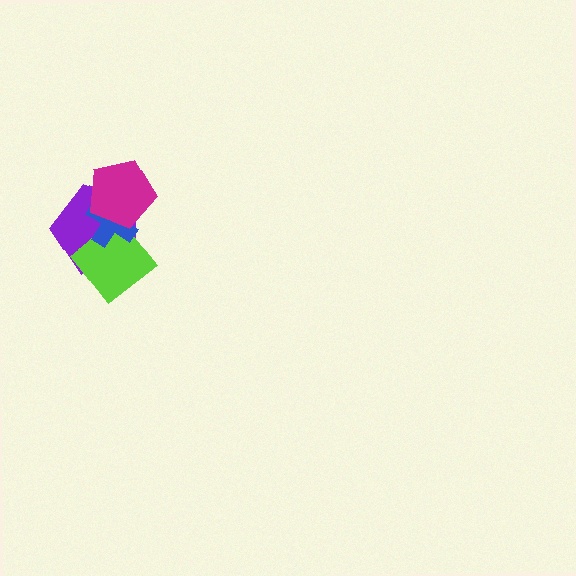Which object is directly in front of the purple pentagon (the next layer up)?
The lime diamond is directly in front of the purple pentagon.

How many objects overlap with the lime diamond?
2 objects overlap with the lime diamond.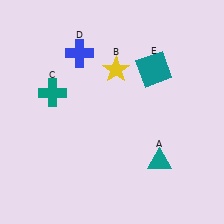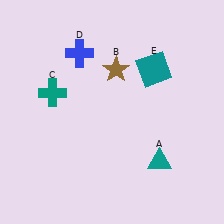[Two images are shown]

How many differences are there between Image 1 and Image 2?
There is 1 difference between the two images.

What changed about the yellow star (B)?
In Image 1, B is yellow. In Image 2, it changed to brown.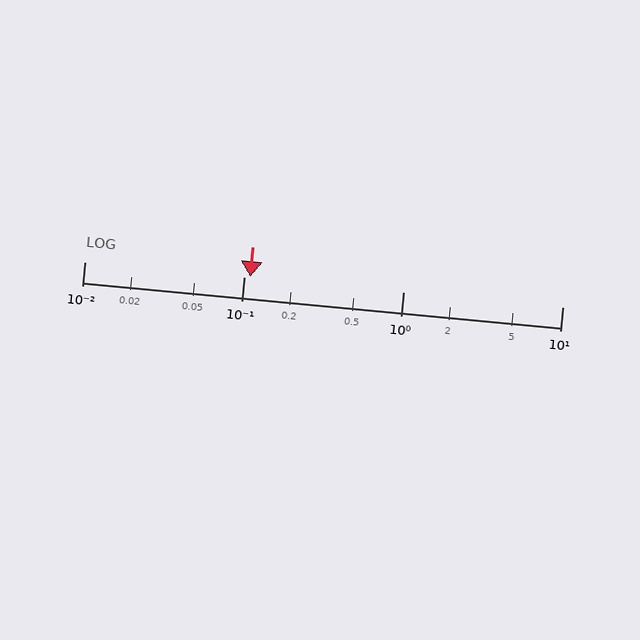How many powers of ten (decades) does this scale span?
The scale spans 3 decades, from 0.01 to 10.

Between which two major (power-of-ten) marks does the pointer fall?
The pointer is between 0.1 and 1.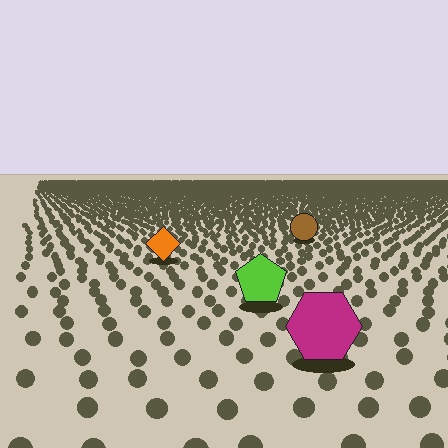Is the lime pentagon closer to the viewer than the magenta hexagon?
No. The magenta hexagon is closer — you can tell from the texture gradient: the ground texture is coarser near it.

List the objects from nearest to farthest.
From nearest to farthest: the magenta hexagon, the lime pentagon, the orange diamond, the brown circle.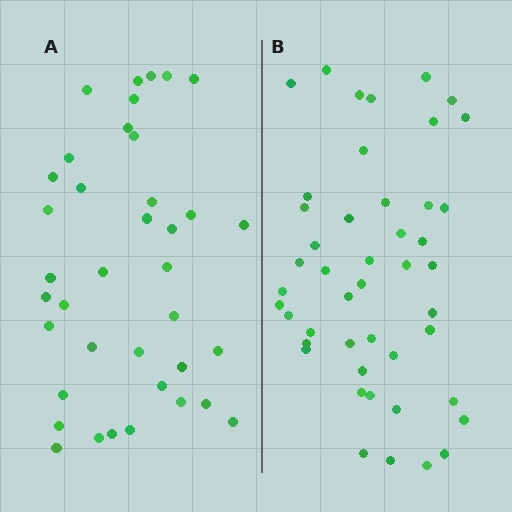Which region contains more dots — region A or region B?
Region B (the right region) has more dots.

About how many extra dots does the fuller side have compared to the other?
Region B has roughly 8 or so more dots than region A.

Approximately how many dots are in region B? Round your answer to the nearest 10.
About 50 dots. (The exact count is 46, which rounds to 50.)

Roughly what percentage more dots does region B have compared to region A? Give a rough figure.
About 20% more.